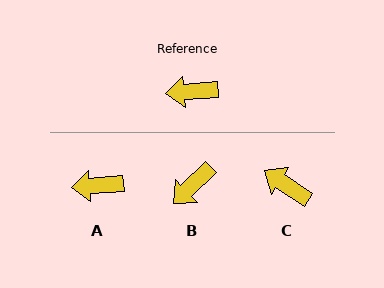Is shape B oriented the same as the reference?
No, it is off by about 39 degrees.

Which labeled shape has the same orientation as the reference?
A.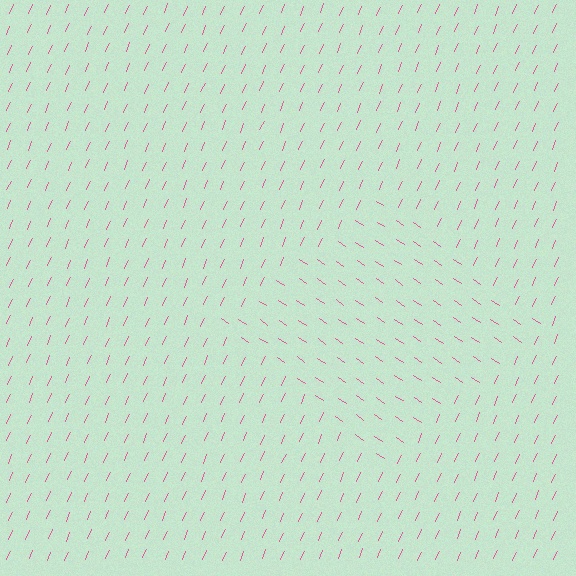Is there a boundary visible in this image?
Yes, there is a texture boundary formed by a change in line orientation.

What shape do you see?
I see a diamond.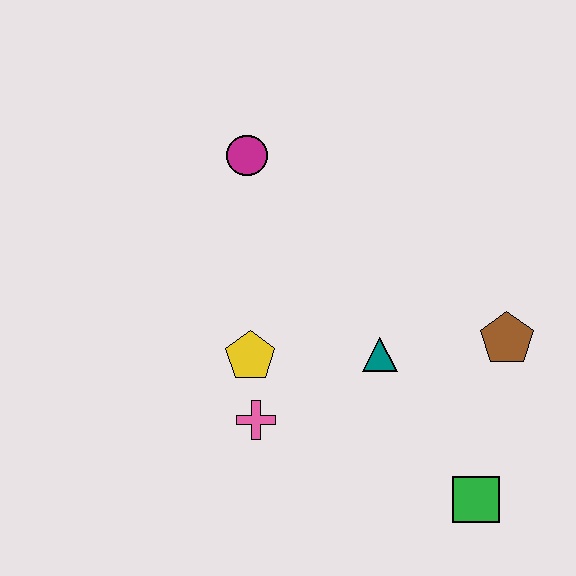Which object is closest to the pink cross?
The yellow pentagon is closest to the pink cross.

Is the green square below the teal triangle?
Yes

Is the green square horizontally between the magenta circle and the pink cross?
No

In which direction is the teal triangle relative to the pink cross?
The teal triangle is to the right of the pink cross.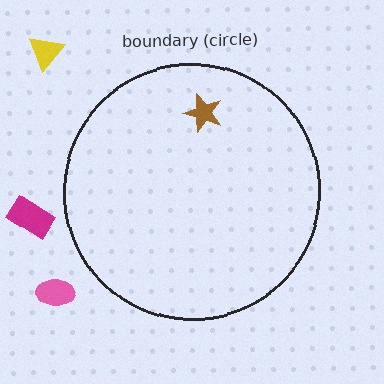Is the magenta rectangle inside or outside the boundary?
Outside.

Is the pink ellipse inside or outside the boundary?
Outside.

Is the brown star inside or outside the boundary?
Inside.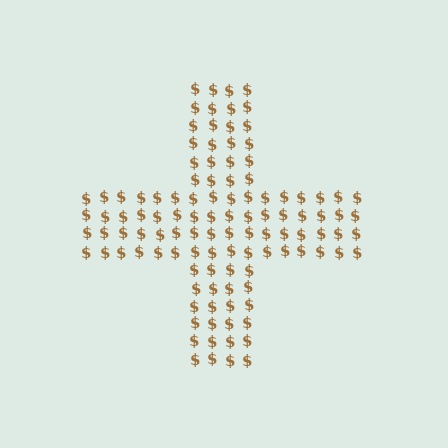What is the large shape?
The large shape is a cross.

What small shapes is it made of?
It is made of small dollar signs.